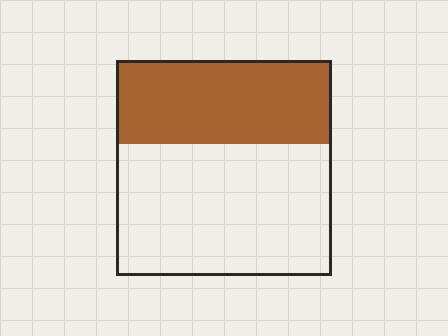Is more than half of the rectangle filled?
No.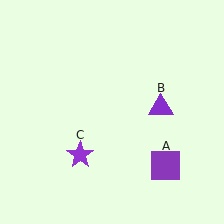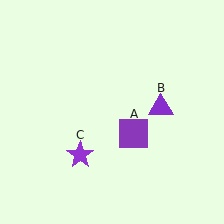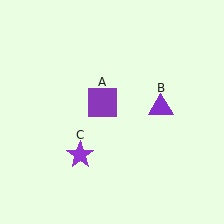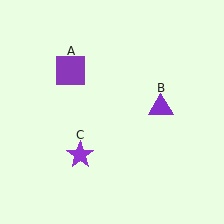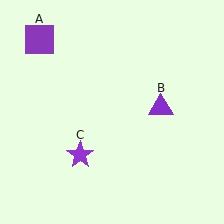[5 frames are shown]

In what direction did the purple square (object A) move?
The purple square (object A) moved up and to the left.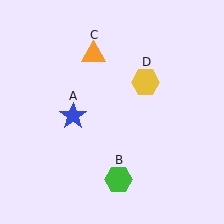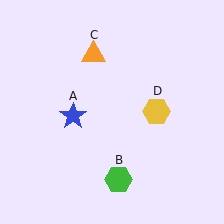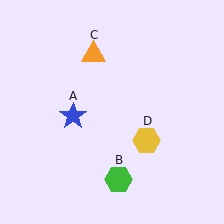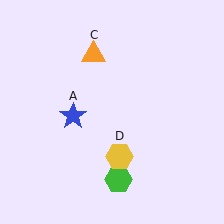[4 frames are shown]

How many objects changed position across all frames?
1 object changed position: yellow hexagon (object D).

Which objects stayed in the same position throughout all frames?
Blue star (object A) and green hexagon (object B) and orange triangle (object C) remained stationary.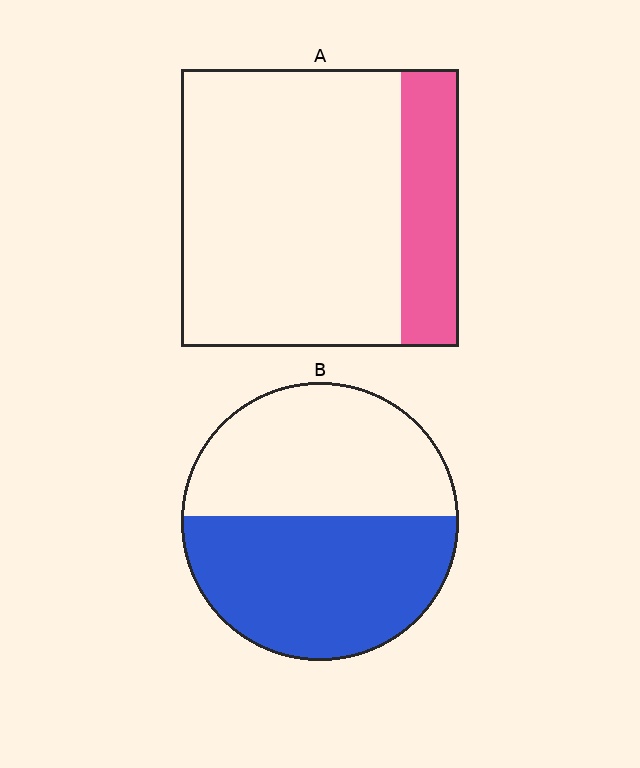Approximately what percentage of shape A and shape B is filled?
A is approximately 20% and B is approximately 55%.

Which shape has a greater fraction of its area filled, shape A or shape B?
Shape B.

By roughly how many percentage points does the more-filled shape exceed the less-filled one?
By roughly 30 percentage points (B over A).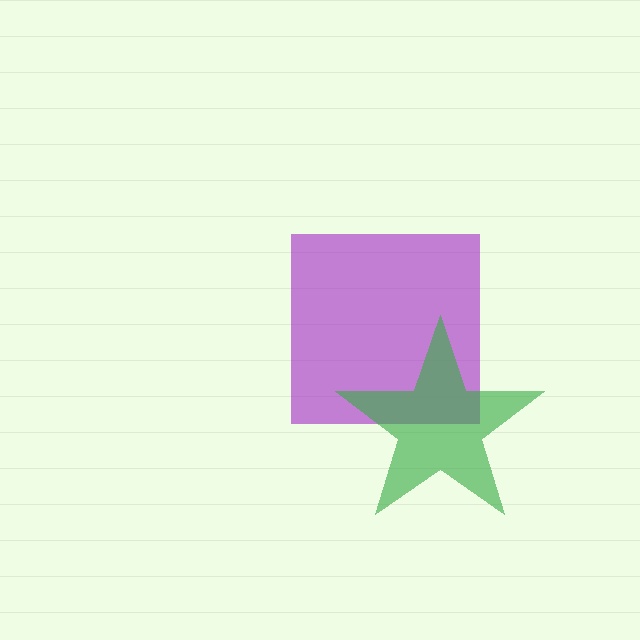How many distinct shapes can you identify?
There are 2 distinct shapes: a purple square, a green star.